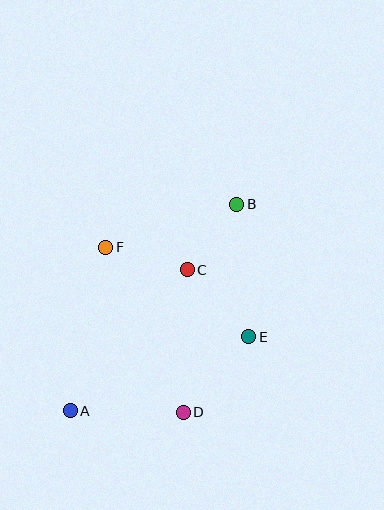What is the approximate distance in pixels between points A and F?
The distance between A and F is approximately 167 pixels.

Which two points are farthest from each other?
Points A and B are farthest from each other.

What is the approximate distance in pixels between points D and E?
The distance between D and E is approximately 100 pixels.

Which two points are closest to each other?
Points B and C are closest to each other.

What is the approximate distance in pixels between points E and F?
The distance between E and F is approximately 168 pixels.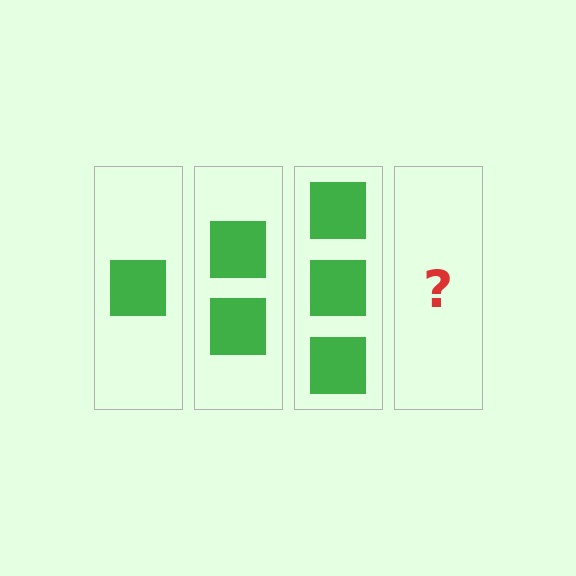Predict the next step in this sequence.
The next step is 4 squares.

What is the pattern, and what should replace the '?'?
The pattern is that each step adds one more square. The '?' should be 4 squares.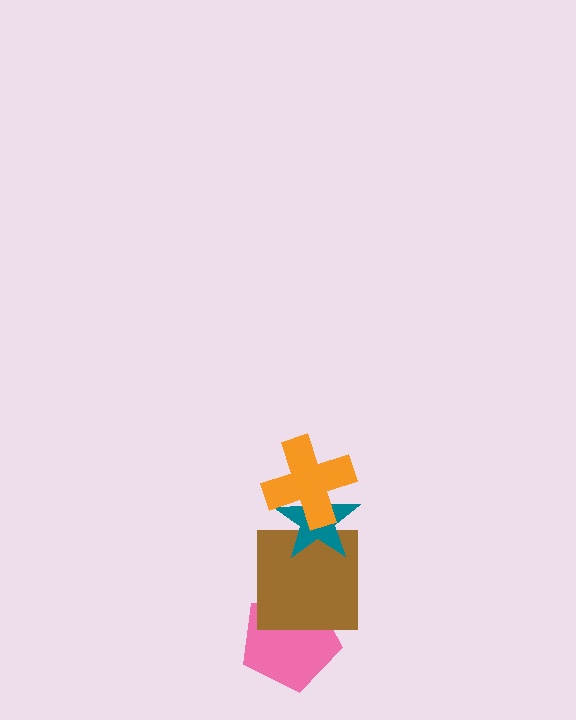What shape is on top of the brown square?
The teal star is on top of the brown square.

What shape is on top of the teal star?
The orange cross is on top of the teal star.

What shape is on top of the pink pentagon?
The brown square is on top of the pink pentagon.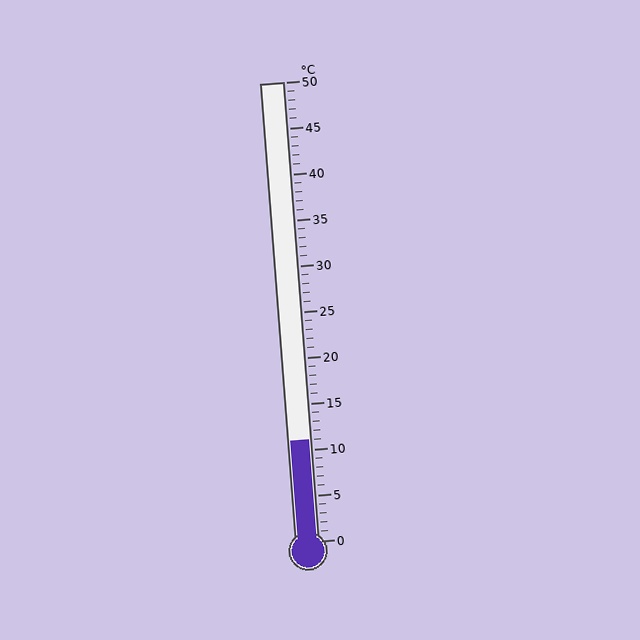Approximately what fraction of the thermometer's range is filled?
The thermometer is filled to approximately 20% of its range.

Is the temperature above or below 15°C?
The temperature is below 15°C.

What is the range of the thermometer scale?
The thermometer scale ranges from 0°C to 50°C.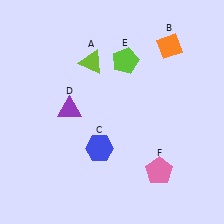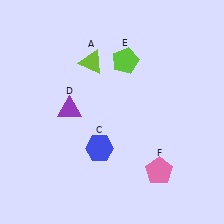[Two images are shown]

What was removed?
The orange diamond (B) was removed in Image 2.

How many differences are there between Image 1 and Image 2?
There is 1 difference between the two images.